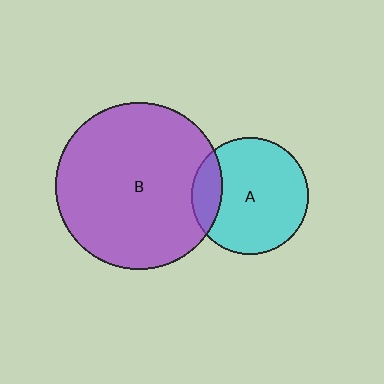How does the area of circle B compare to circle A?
Approximately 2.0 times.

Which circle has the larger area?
Circle B (purple).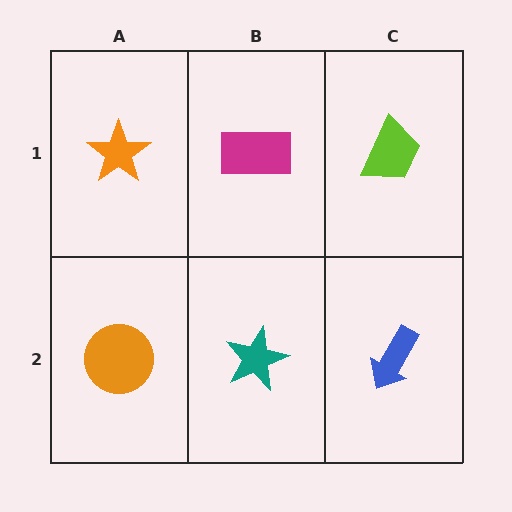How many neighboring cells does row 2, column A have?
2.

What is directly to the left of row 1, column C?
A magenta rectangle.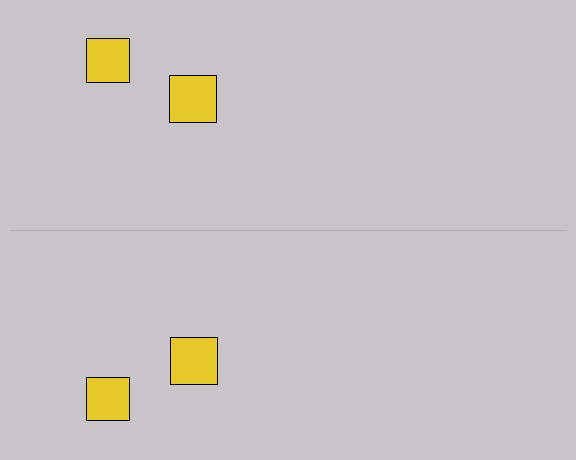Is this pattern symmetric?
Yes, this pattern has bilateral (reflection) symmetry.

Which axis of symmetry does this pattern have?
The pattern has a horizontal axis of symmetry running through the center of the image.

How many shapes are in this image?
There are 4 shapes in this image.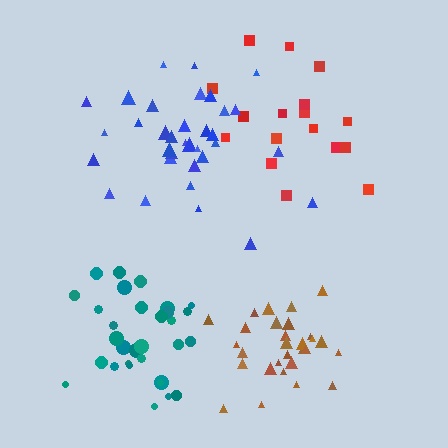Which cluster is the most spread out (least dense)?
Red.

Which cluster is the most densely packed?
Brown.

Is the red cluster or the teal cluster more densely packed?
Teal.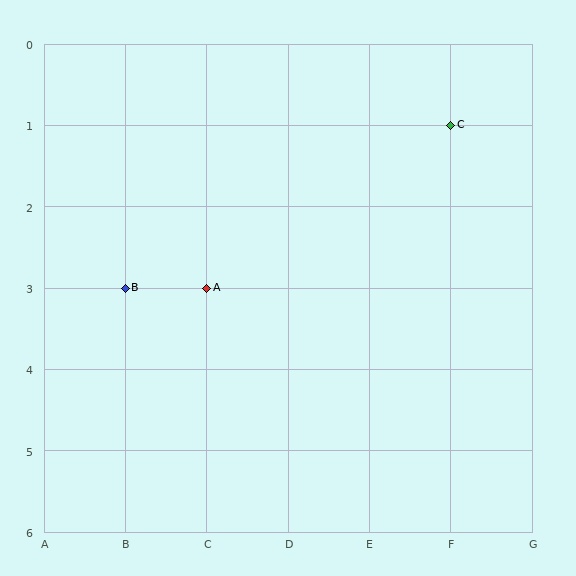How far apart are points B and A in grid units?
Points B and A are 1 column apart.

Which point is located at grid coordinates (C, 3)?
Point A is at (C, 3).